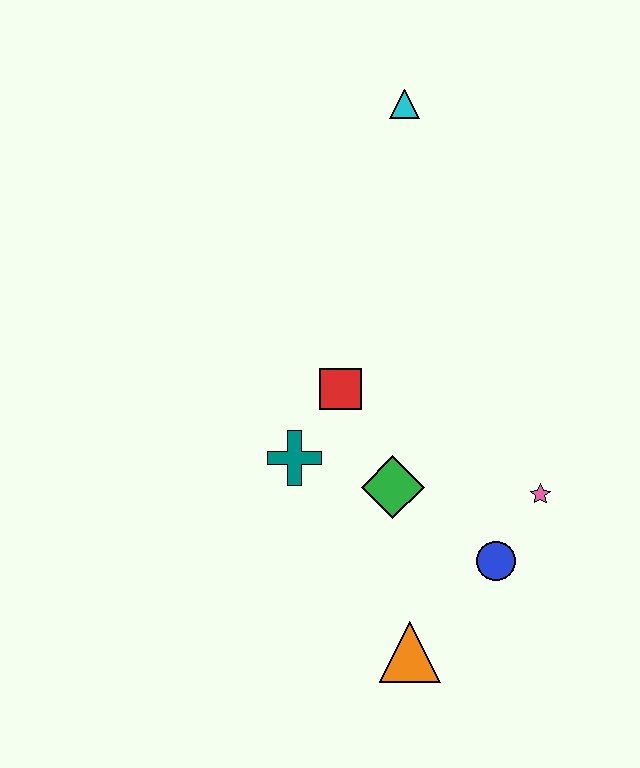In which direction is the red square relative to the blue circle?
The red square is above the blue circle.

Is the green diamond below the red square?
Yes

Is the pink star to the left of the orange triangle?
No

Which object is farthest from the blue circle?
The cyan triangle is farthest from the blue circle.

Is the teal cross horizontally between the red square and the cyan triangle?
No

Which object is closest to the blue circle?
The pink star is closest to the blue circle.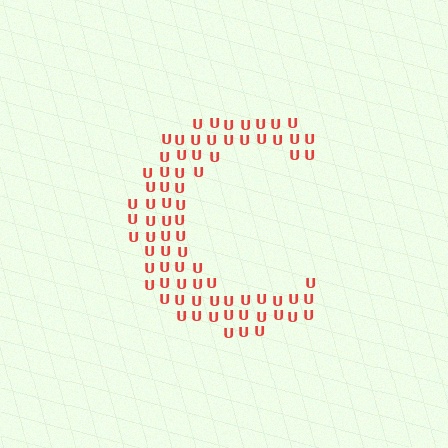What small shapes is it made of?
It is made of small letter U's.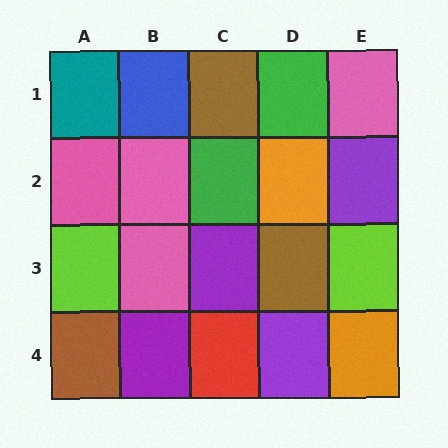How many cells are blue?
1 cell is blue.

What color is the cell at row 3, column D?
Brown.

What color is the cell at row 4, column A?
Brown.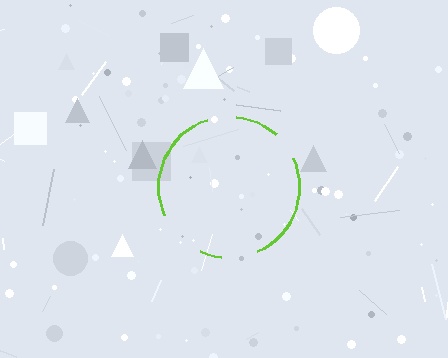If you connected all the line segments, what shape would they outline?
They would outline a circle.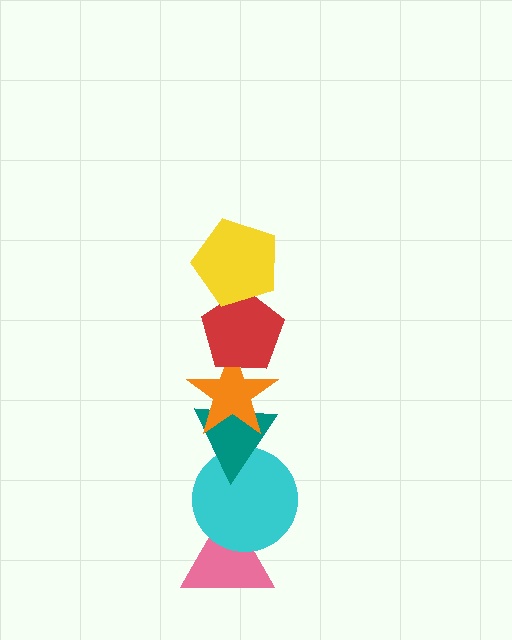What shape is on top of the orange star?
The red pentagon is on top of the orange star.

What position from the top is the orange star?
The orange star is 3rd from the top.